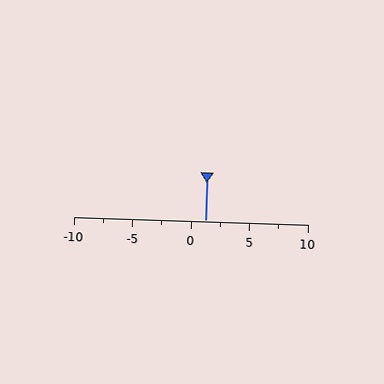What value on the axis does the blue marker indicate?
The marker indicates approximately 1.2.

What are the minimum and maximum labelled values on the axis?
The axis runs from -10 to 10.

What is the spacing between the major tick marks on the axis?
The major ticks are spaced 5 apart.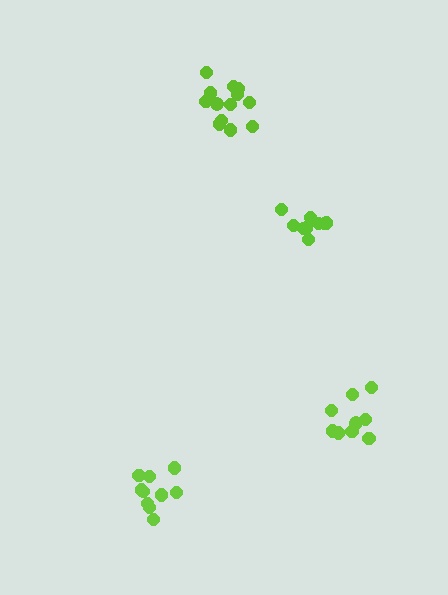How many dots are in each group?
Group 1: 9 dots, Group 2: 13 dots, Group 3: 9 dots, Group 4: 10 dots (41 total).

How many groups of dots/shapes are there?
There are 4 groups.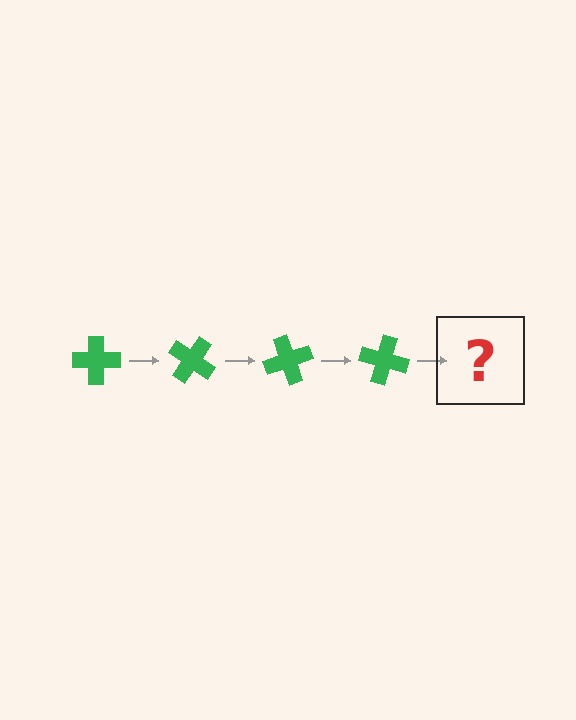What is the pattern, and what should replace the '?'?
The pattern is that the cross rotates 35 degrees each step. The '?' should be a green cross rotated 140 degrees.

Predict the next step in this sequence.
The next step is a green cross rotated 140 degrees.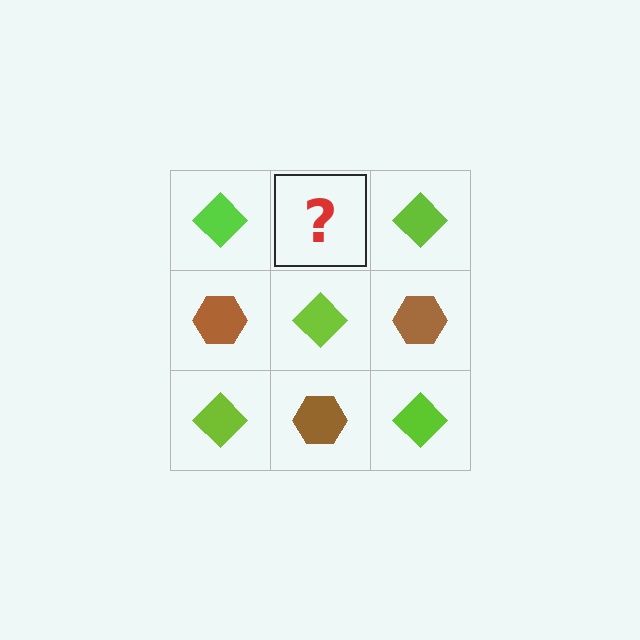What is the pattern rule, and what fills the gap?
The rule is that it alternates lime diamond and brown hexagon in a checkerboard pattern. The gap should be filled with a brown hexagon.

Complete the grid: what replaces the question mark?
The question mark should be replaced with a brown hexagon.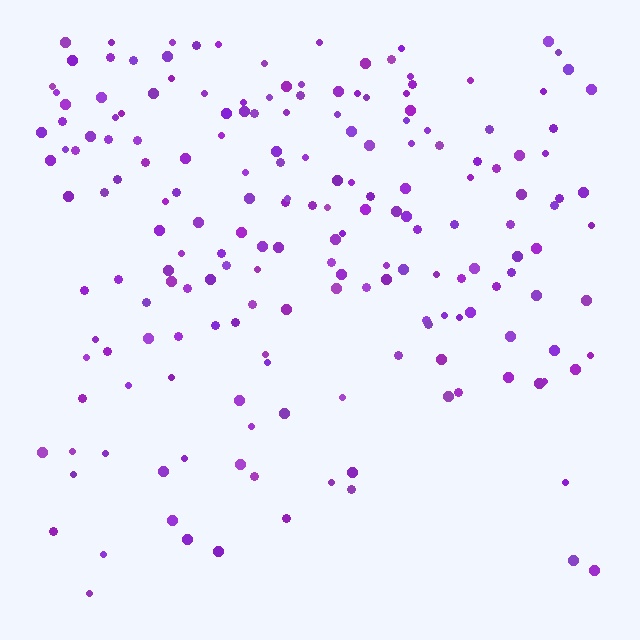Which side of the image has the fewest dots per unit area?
The bottom.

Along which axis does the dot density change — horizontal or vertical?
Vertical.